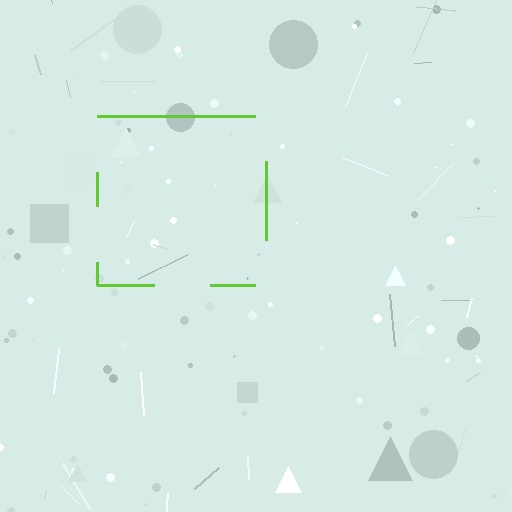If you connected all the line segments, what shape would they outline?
They would outline a square.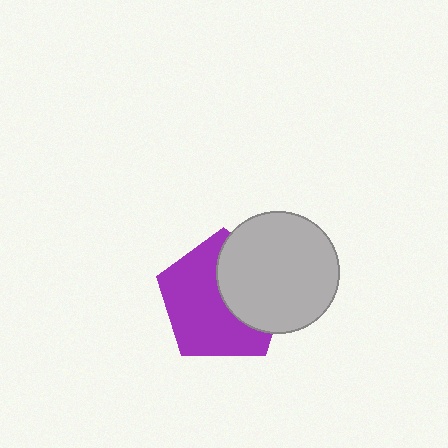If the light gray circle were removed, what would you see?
You would see the complete purple pentagon.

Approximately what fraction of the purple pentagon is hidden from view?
Roughly 40% of the purple pentagon is hidden behind the light gray circle.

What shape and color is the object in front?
The object in front is a light gray circle.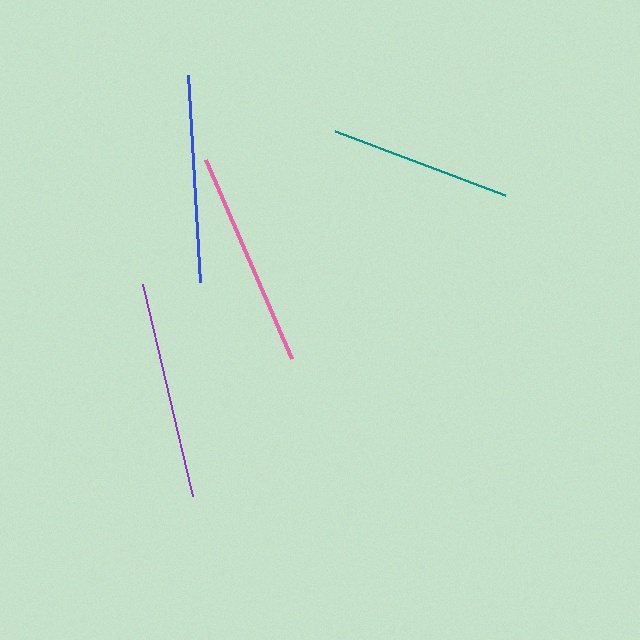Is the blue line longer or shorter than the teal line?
The blue line is longer than the teal line.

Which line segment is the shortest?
The teal line is the shortest at approximately 182 pixels.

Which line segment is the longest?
The purple line is the longest at approximately 218 pixels.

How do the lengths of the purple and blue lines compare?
The purple and blue lines are approximately the same length.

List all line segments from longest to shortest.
From longest to shortest: purple, pink, blue, teal.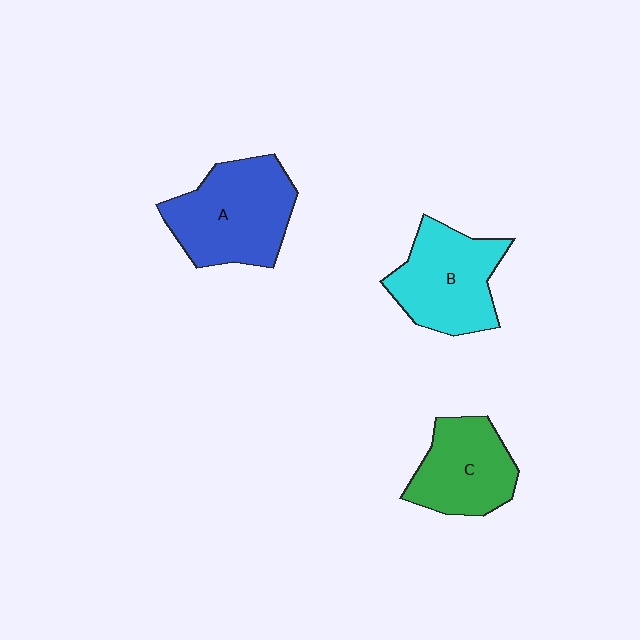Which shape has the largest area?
Shape A (blue).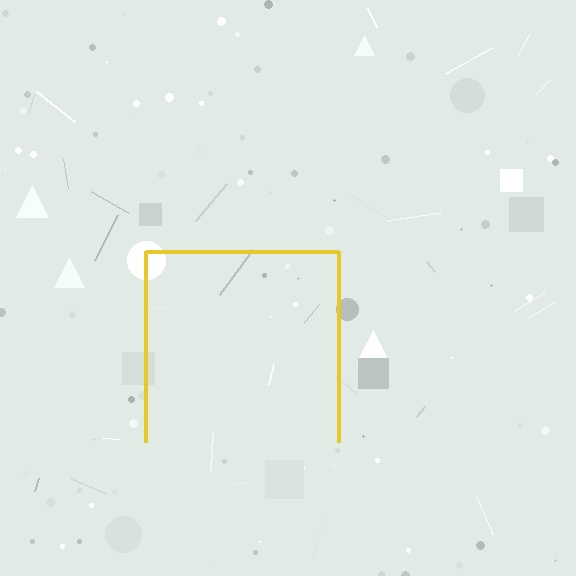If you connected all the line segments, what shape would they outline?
They would outline a square.